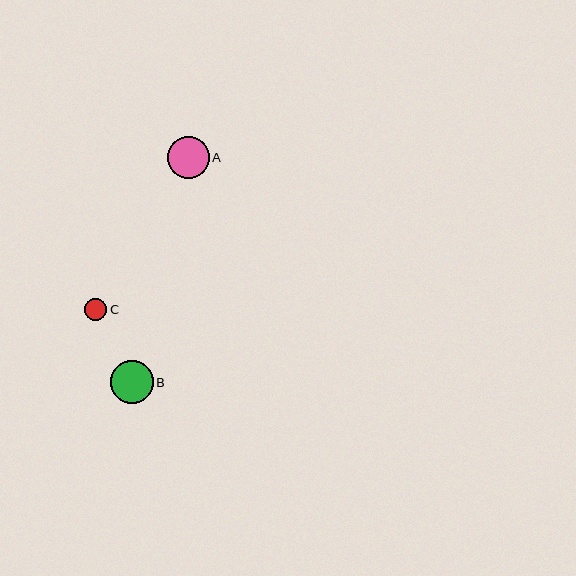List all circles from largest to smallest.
From largest to smallest: B, A, C.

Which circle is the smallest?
Circle C is the smallest with a size of approximately 22 pixels.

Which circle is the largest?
Circle B is the largest with a size of approximately 43 pixels.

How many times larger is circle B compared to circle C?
Circle B is approximately 1.9 times the size of circle C.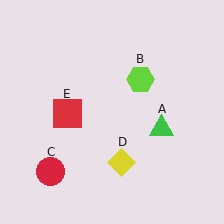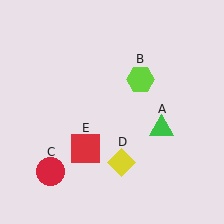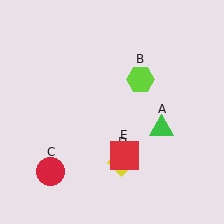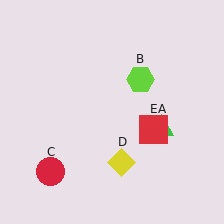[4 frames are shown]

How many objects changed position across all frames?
1 object changed position: red square (object E).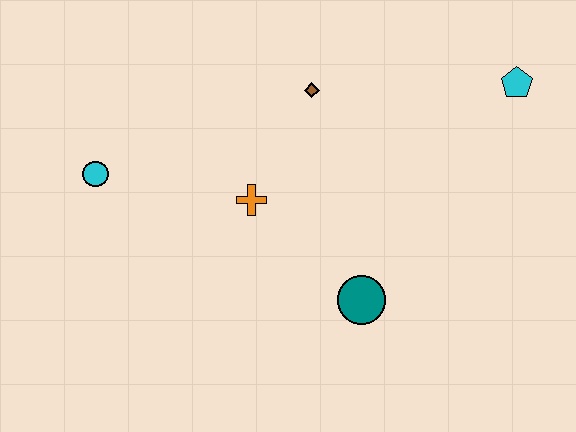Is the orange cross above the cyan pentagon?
No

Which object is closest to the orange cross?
The brown diamond is closest to the orange cross.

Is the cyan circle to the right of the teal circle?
No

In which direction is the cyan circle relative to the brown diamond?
The cyan circle is to the left of the brown diamond.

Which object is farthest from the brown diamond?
The cyan circle is farthest from the brown diamond.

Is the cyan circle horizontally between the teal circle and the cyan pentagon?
No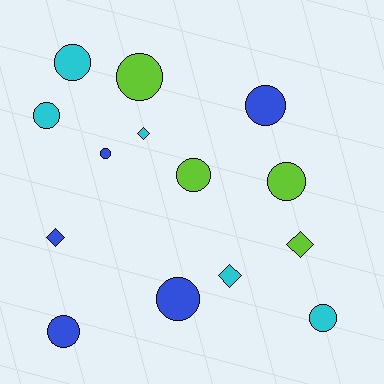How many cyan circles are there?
There are 3 cyan circles.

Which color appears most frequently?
Cyan, with 5 objects.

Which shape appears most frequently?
Circle, with 10 objects.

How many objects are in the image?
There are 14 objects.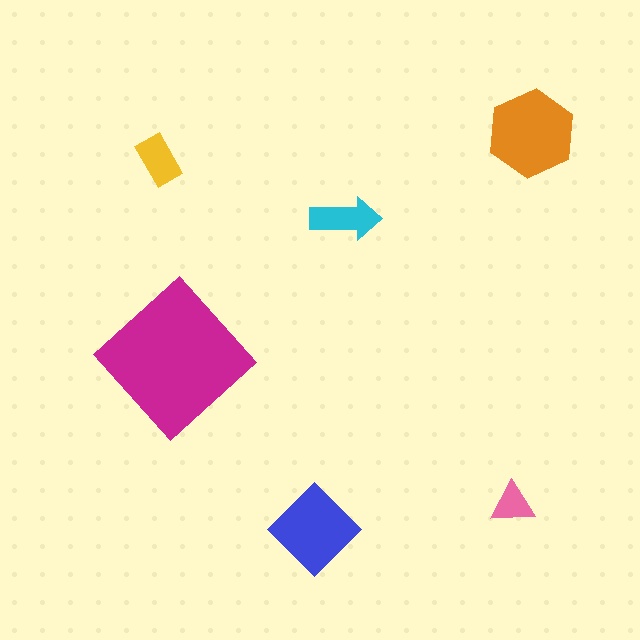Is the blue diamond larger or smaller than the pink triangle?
Larger.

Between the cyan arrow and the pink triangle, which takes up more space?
The cyan arrow.